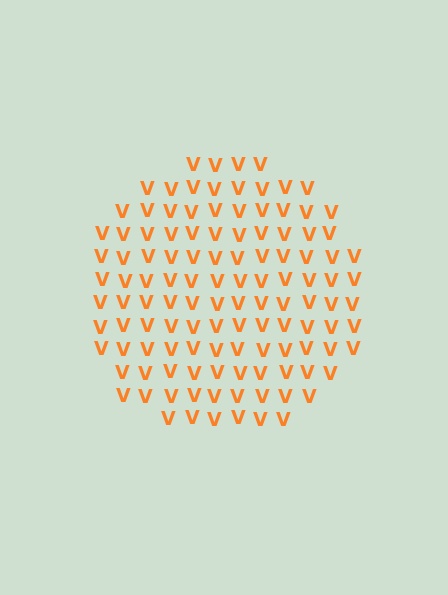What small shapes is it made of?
It is made of small letter V's.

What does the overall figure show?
The overall figure shows a circle.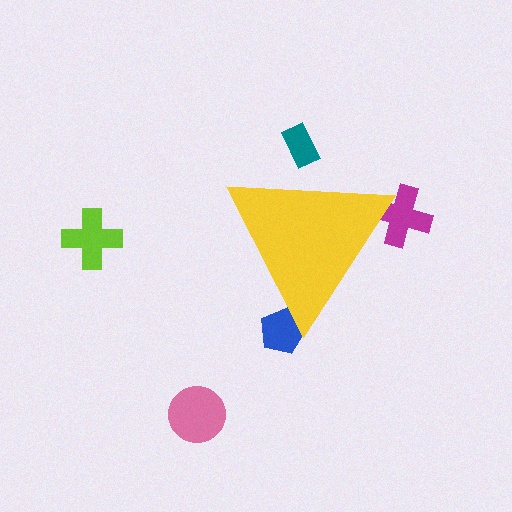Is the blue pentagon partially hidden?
Yes, the blue pentagon is partially hidden behind the yellow triangle.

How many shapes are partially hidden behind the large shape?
3 shapes are partially hidden.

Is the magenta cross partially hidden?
Yes, the magenta cross is partially hidden behind the yellow triangle.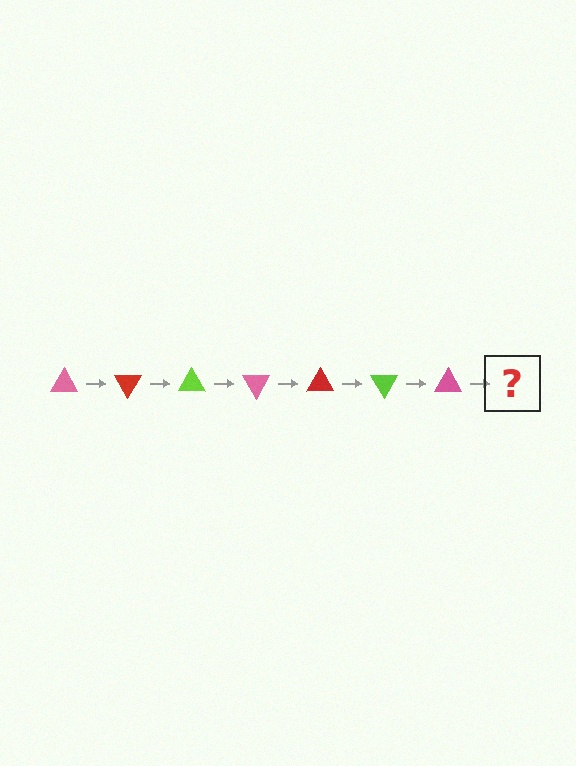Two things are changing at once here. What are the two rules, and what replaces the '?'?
The two rules are that it rotates 60 degrees each step and the color cycles through pink, red, and lime. The '?' should be a red triangle, rotated 420 degrees from the start.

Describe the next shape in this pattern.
It should be a red triangle, rotated 420 degrees from the start.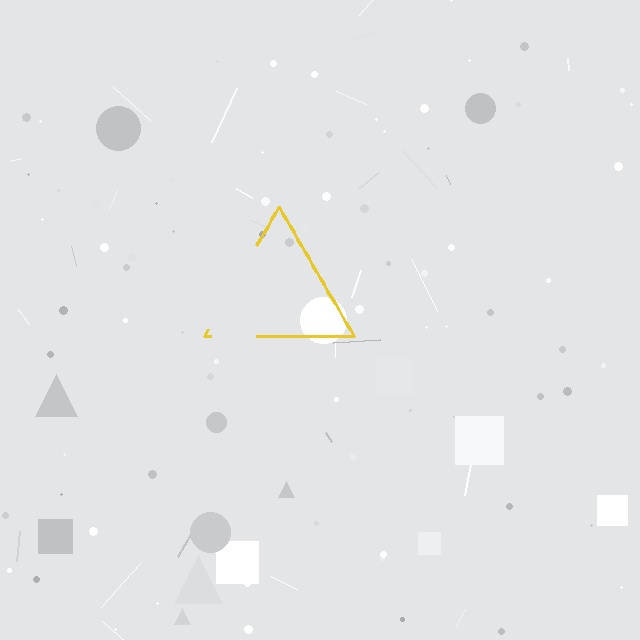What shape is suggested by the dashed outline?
The dashed outline suggests a triangle.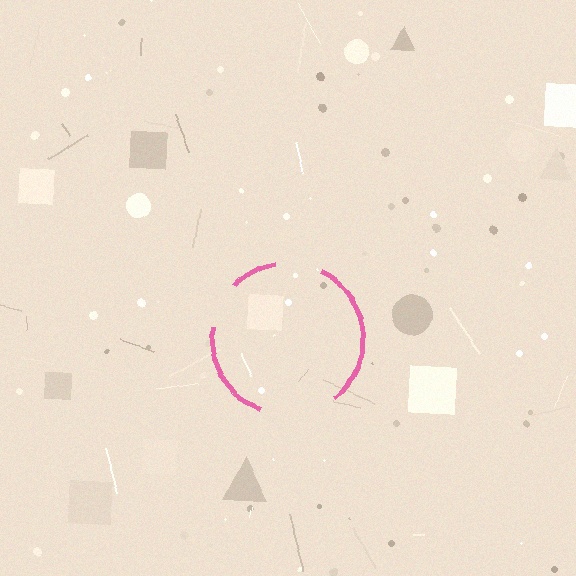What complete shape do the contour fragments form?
The contour fragments form a circle.